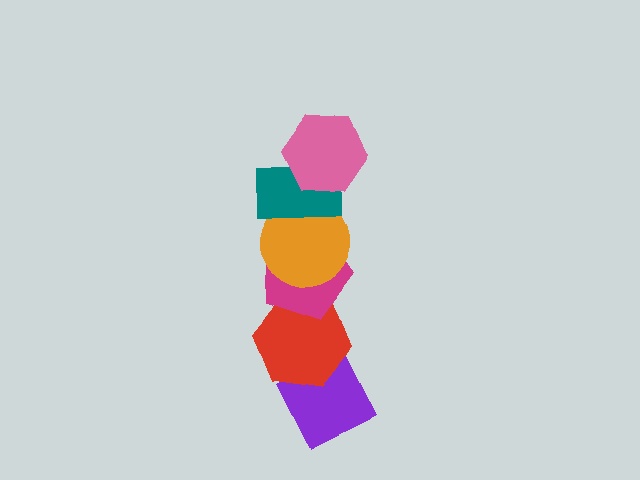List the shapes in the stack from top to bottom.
From top to bottom: the pink hexagon, the teal rectangle, the orange circle, the magenta pentagon, the red hexagon, the purple diamond.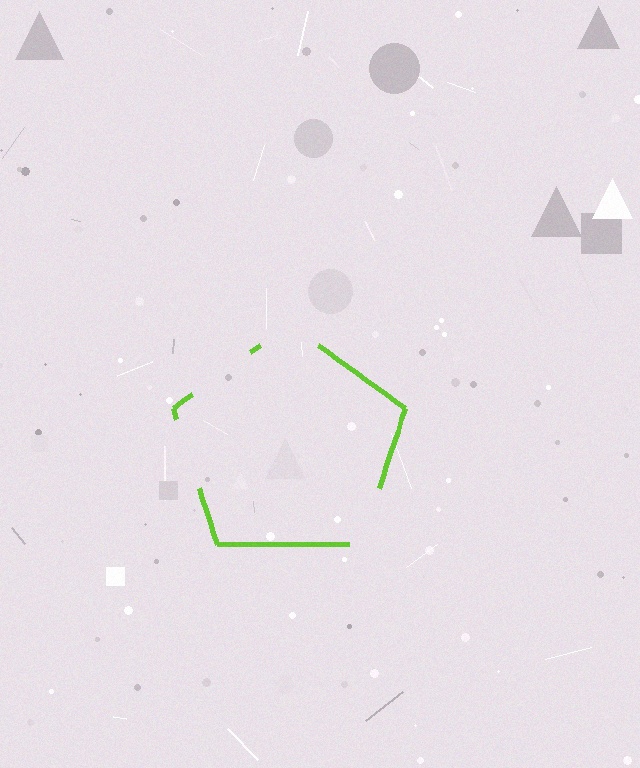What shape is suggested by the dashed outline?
The dashed outline suggests a pentagon.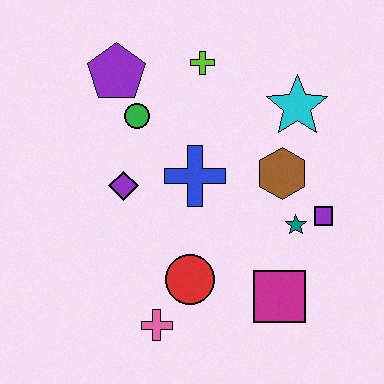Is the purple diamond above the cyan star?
No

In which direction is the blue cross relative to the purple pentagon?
The blue cross is below the purple pentagon.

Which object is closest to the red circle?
The pink cross is closest to the red circle.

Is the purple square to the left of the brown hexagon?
No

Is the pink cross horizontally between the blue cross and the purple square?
No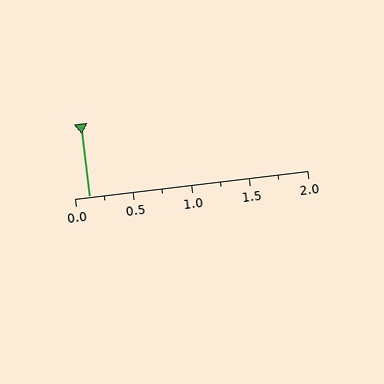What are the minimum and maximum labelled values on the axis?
The axis runs from 0.0 to 2.0.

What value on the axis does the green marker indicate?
The marker indicates approximately 0.12.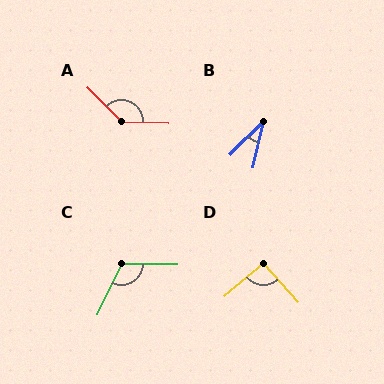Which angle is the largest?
A, at approximately 137 degrees.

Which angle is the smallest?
B, at approximately 33 degrees.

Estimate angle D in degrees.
Approximately 91 degrees.